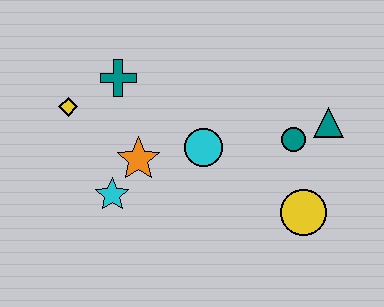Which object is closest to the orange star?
The cyan star is closest to the orange star.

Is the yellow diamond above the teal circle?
Yes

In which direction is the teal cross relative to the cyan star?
The teal cross is above the cyan star.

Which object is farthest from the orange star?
The teal triangle is farthest from the orange star.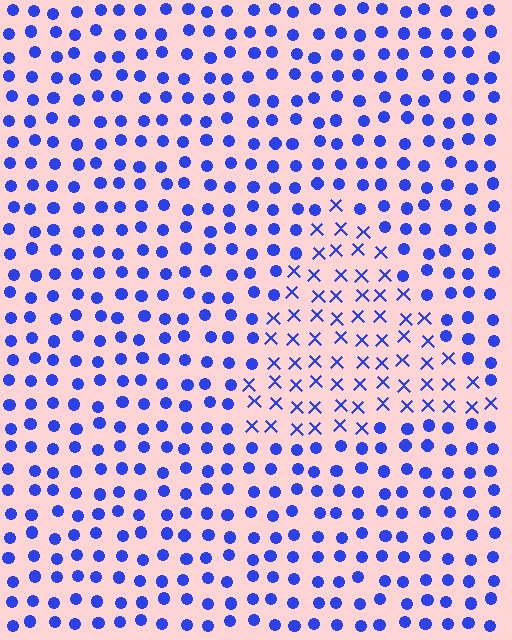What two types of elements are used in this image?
The image uses X marks inside the triangle region and circles outside it.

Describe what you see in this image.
The image is filled with small blue elements arranged in a uniform grid. A triangle-shaped region contains X marks, while the surrounding area contains circles. The boundary is defined purely by the change in element shape.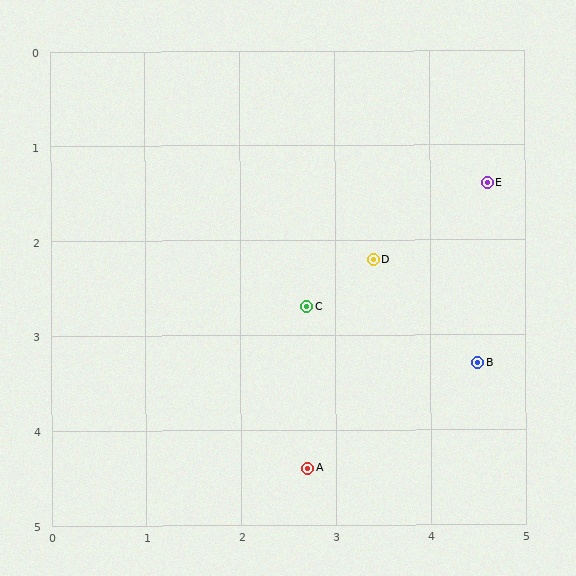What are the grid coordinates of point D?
Point D is at approximately (3.4, 2.2).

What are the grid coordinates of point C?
Point C is at approximately (2.7, 2.7).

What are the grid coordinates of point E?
Point E is at approximately (4.6, 1.4).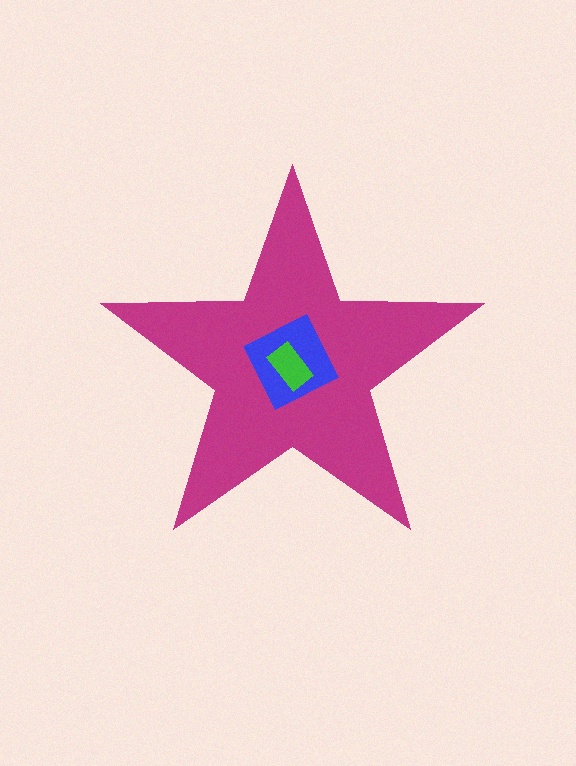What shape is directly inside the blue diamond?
The green rectangle.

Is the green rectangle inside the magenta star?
Yes.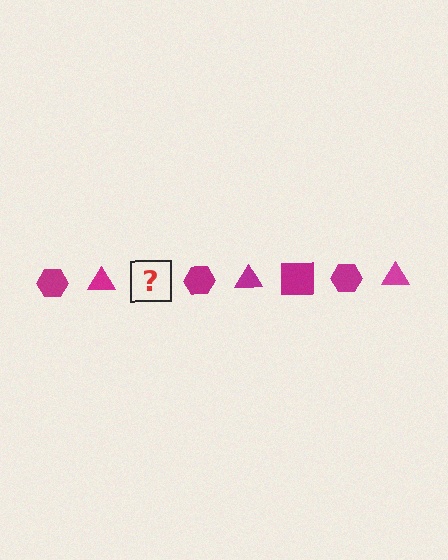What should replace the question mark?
The question mark should be replaced with a magenta square.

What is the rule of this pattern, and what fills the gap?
The rule is that the pattern cycles through hexagon, triangle, square shapes in magenta. The gap should be filled with a magenta square.